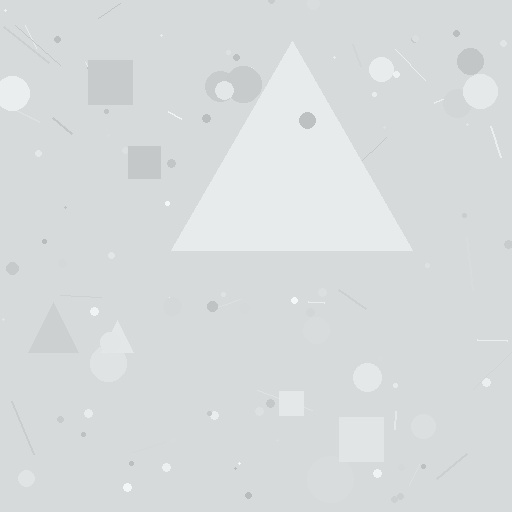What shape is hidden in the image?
A triangle is hidden in the image.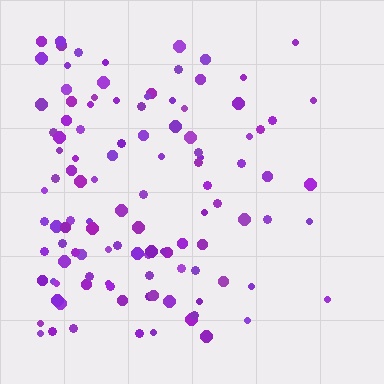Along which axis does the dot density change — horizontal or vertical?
Horizontal.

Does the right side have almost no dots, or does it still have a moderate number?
Still a moderate number, just noticeably fewer than the left.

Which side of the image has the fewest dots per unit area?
The right.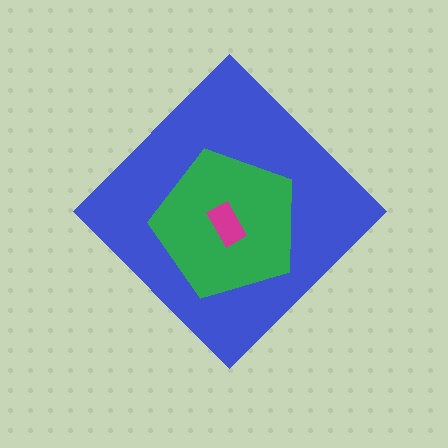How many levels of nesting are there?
3.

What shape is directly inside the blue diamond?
The green pentagon.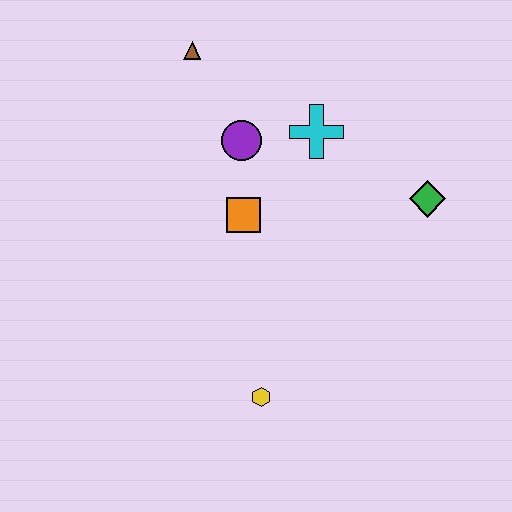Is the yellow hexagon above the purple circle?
No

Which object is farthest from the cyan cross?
The yellow hexagon is farthest from the cyan cross.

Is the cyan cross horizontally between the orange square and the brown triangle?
No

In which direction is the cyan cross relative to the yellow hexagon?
The cyan cross is above the yellow hexagon.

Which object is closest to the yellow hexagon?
The orange square is closest to the yellow hexagon.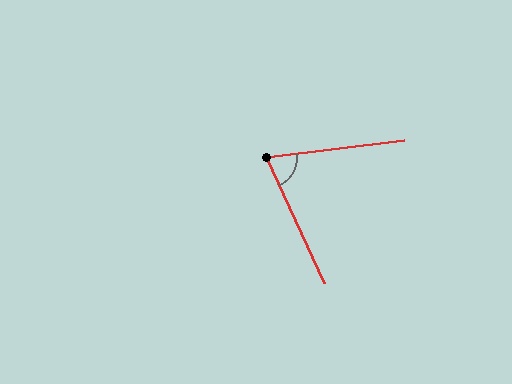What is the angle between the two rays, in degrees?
Approximately 72 degrees.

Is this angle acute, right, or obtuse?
It is acute.